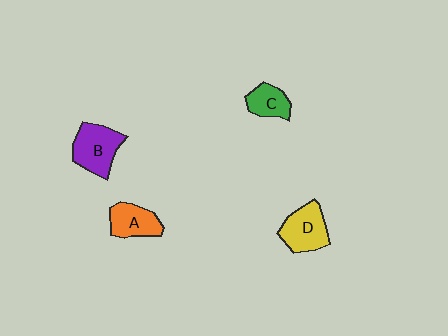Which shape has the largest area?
Shape B (purple).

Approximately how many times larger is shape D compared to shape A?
Approximately 1.2 times.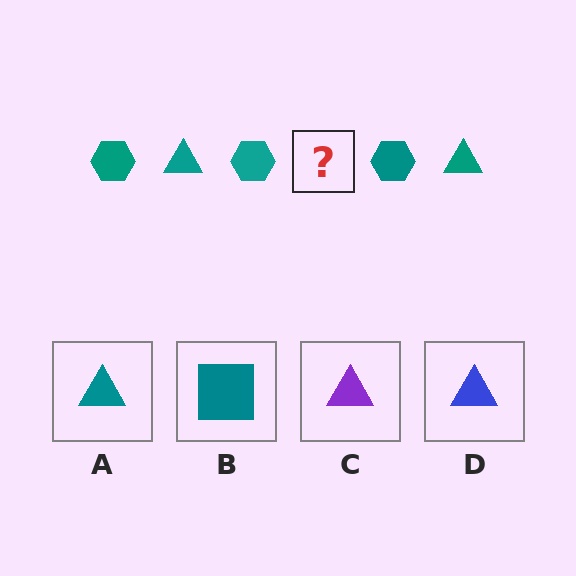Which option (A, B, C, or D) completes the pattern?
A.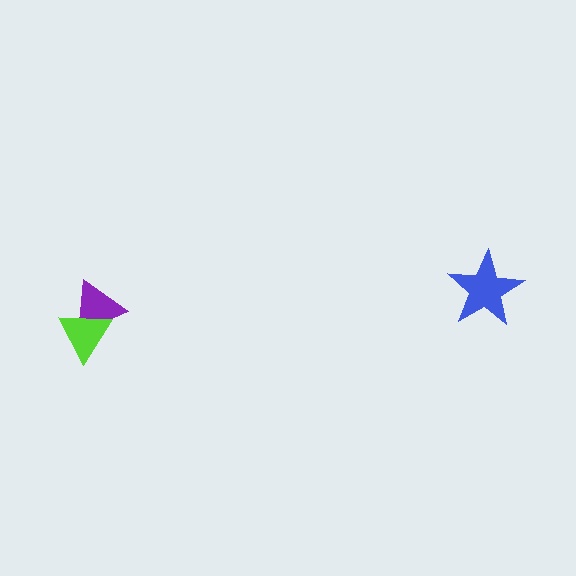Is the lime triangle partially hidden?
No, no other shape covers it.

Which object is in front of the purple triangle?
The lime triangle is in front of the purple triangle.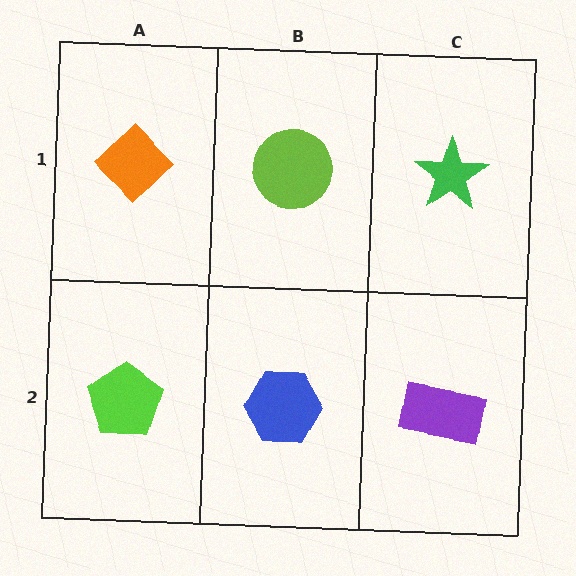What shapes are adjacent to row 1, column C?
A purple rectangle (row 2, column C), a lime circle (row 1, column B).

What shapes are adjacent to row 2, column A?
An orange diamond (row 1, column A), a blue hexagon (row 2, column B).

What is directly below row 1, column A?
A lime pentagon.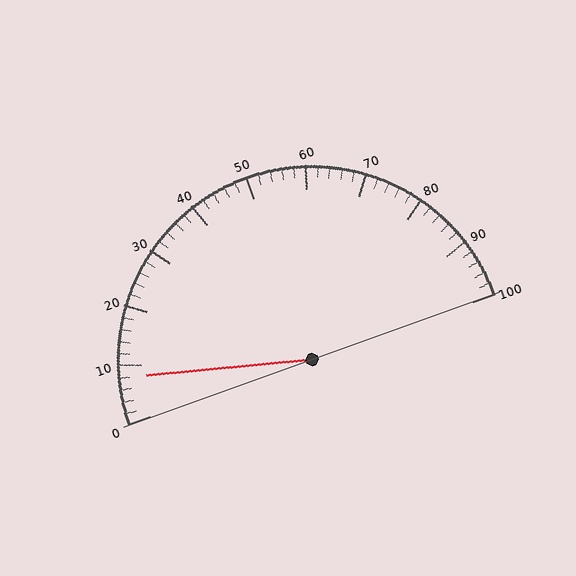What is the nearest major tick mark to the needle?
The nearest major tick mark is 10.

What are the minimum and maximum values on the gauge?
The gauge ranges from 0 to 100.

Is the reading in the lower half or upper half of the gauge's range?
The reading is in the lower half of the range (0 to 100).